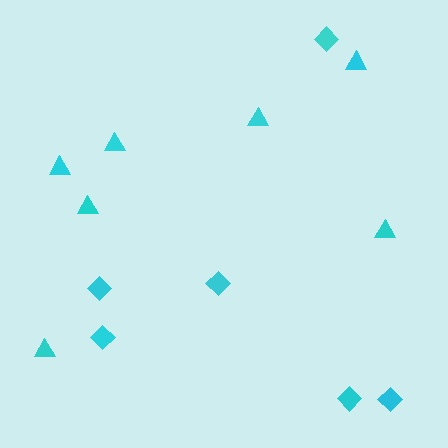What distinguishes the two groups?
There are 2 groups: one group of triangles (7) and one group of diamonds (6).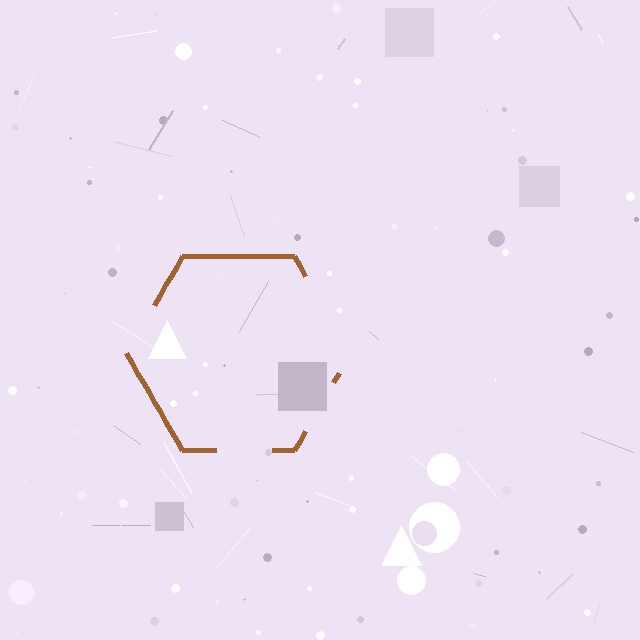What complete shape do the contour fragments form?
The contour fragments form a hexagon.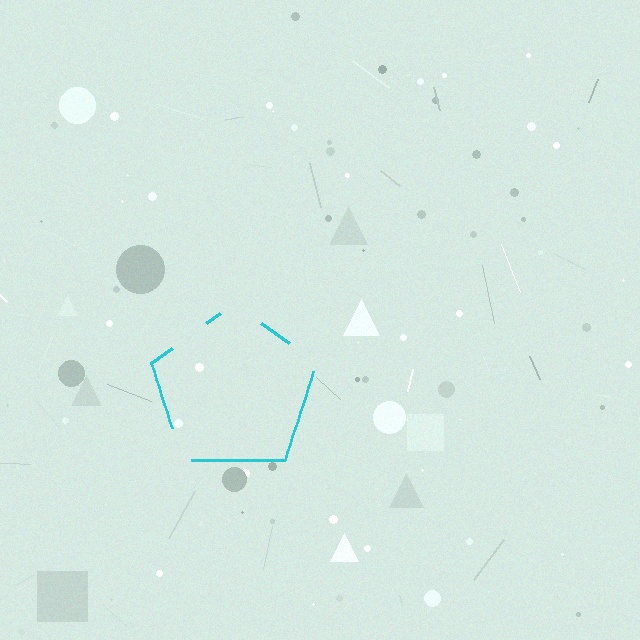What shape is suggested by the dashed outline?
The dashed outline suggests a pentagon.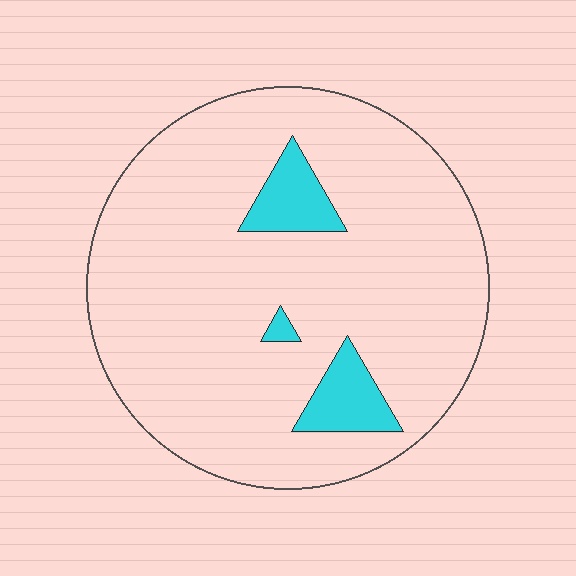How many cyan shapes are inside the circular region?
3.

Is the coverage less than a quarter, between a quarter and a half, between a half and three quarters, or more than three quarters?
Less than a quarter.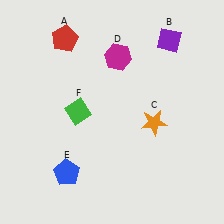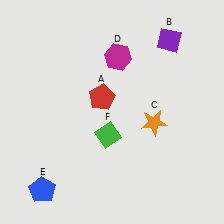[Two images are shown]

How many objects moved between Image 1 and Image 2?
3 objects moved between the two images.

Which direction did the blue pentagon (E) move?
The blue pentagon (E) moved left.